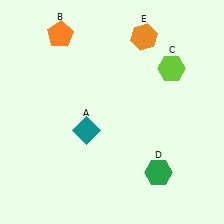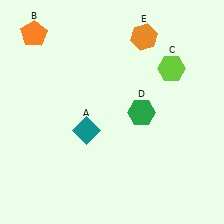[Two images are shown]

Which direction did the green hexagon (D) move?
The green hexagon (D) moved up.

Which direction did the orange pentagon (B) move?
The orange pentagon (B) moved left.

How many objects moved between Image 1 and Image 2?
2 objects moved between the two images.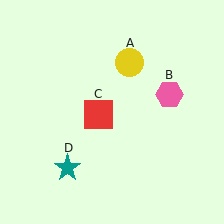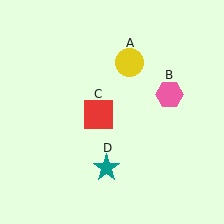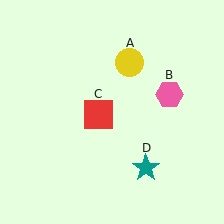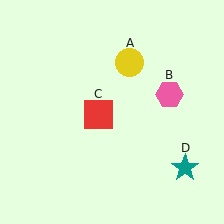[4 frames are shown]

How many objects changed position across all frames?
1 object changed position: teal star (object D).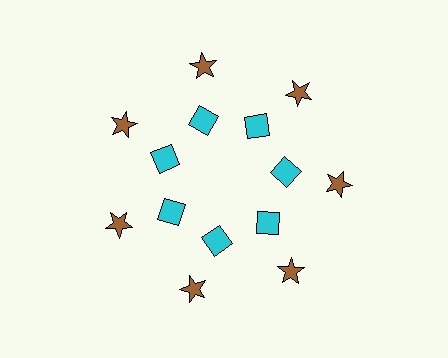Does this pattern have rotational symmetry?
Yes, this pattern has 7-fold rotational symmetry. It looks the same after rotating 51 degrees around the center.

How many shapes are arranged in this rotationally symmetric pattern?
There are 14 shapes, arranged in 7 groups of 2.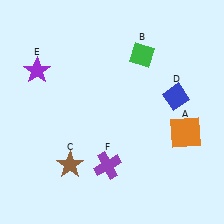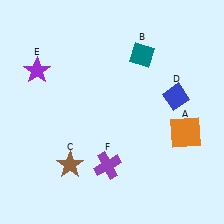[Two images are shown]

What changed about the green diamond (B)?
In Image 1, B is green. In Image 2, it changed to teal.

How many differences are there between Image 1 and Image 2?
There is 1 difference between the two images.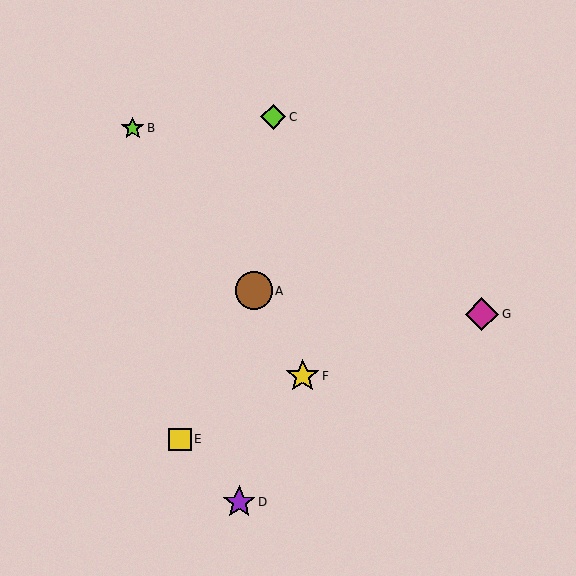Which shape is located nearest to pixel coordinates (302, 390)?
The yellow star (labeled F) at (303, 376) is nearest to that location.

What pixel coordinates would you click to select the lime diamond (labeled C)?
Click at (273, 117) to select the lime diamond C.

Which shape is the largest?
The brown circle (labeled A) is the largest.